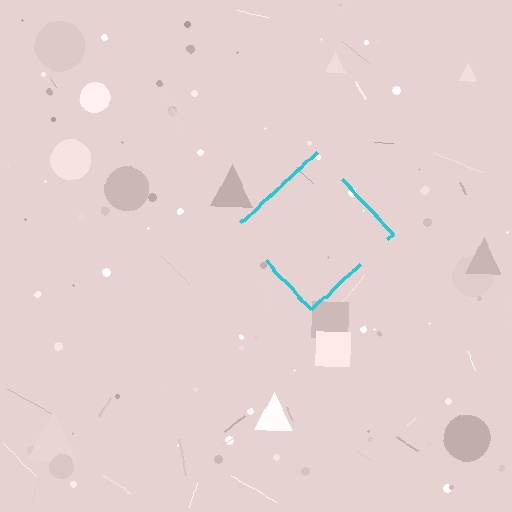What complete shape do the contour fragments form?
The contour fragments form a diamond.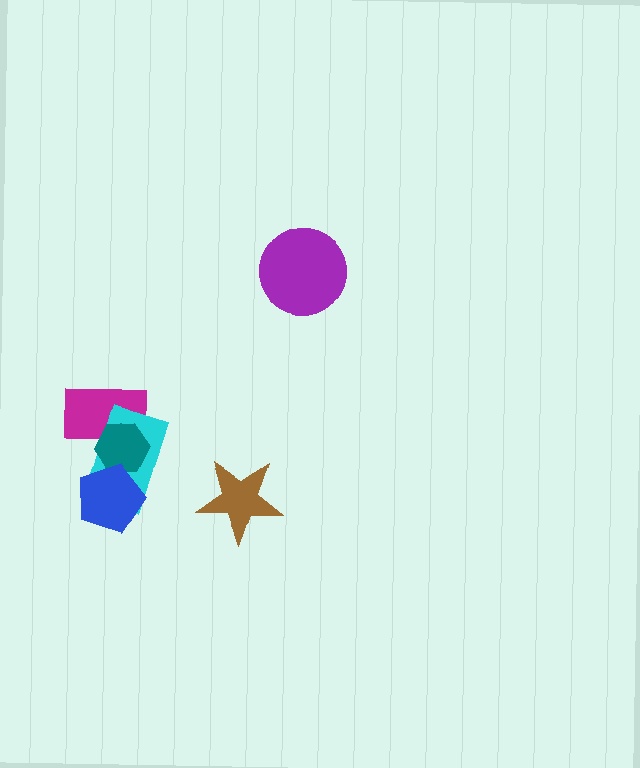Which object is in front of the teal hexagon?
The blue pentagon is in front of the teal hexagon.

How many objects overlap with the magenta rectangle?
2 objects overlap with the magenta rectangle.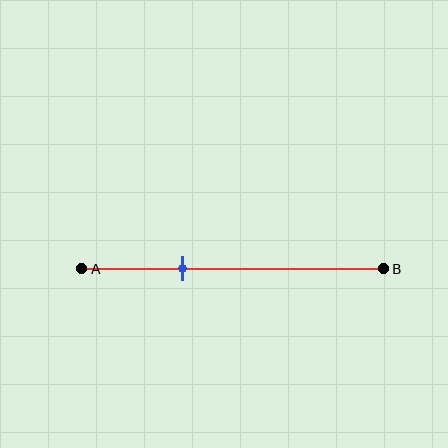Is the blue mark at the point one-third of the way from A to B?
Yes, the mark is approximately at the one-third point.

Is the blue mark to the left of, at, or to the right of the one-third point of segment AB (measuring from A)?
The blue mark is approximately at the one-third point of segment AB.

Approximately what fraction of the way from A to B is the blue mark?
The blue mark is approximately 35% of the way from A to B.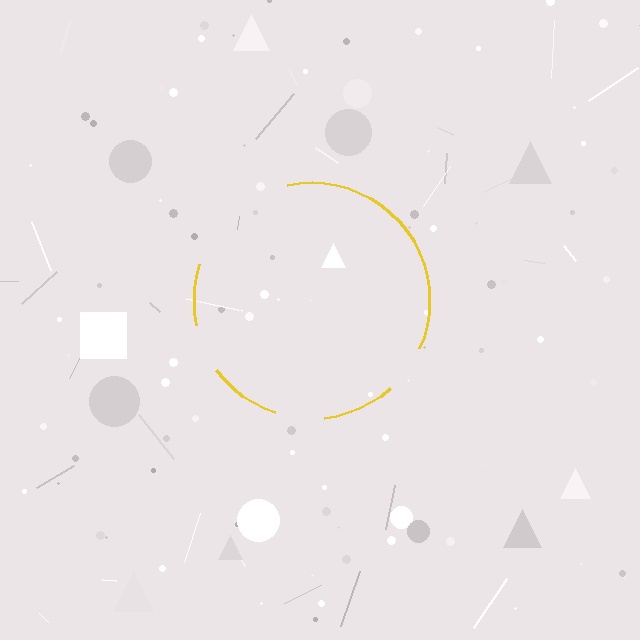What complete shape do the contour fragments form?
The contour fragments form a circle.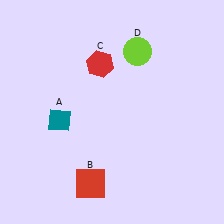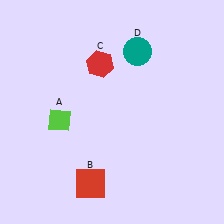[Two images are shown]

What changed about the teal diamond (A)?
In Image 1, A is teal. In Image 2, it changed to lime.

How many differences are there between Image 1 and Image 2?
There are 2 differences between the two images.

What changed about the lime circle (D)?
In Image 1, D is lime. In Image 2, it changed to teal.